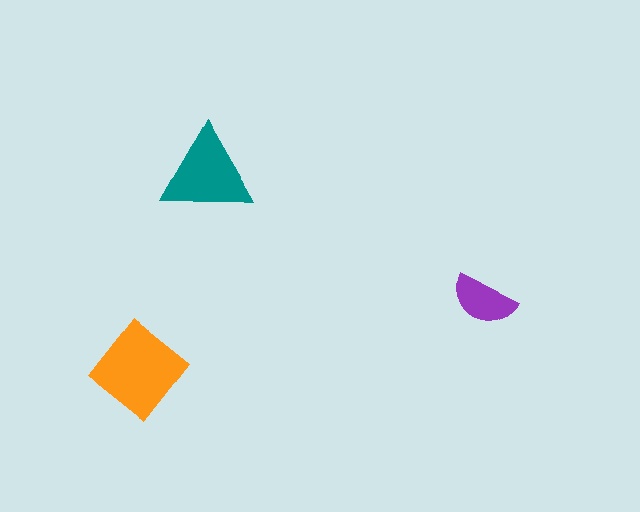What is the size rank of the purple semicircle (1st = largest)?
3rd.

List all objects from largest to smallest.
The orange diamond, the teal triangle, the purple semicircle.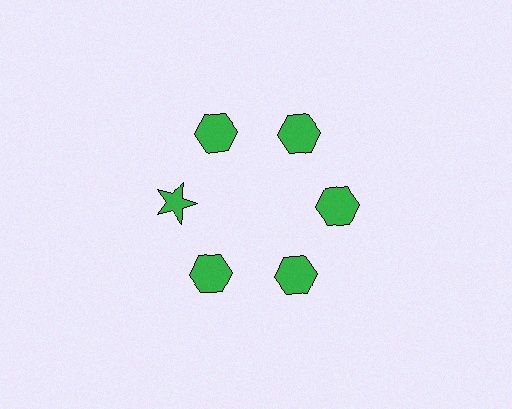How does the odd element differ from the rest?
It has a different shape: star instead of hexagon.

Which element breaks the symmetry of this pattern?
The green star at roughly the 9 o'clock position breaks the symmetry. All other shapes are green hexagons.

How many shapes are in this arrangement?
There are 6 shapes arranged in a ring pattern.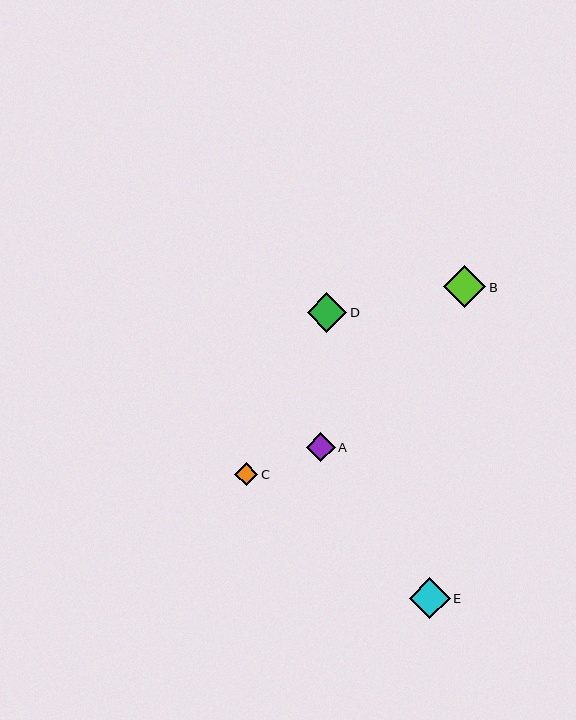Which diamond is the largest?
Diamond B is the largest with a size of approximately 42 pixels.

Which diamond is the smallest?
Diamond C is the smallest with a size of approximately 23 pixels.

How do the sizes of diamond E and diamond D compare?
Diamond E and diamond D are approximately the same size.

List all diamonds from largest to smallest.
From largest to smallest: B, E, D, A, C.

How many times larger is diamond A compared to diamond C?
Diamond A is approximately 1.3 times the size of diamond C.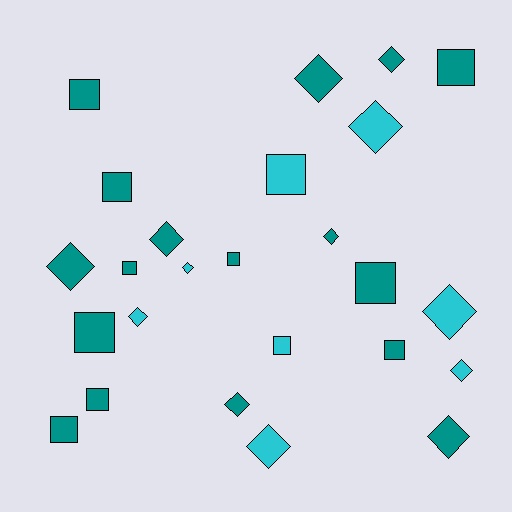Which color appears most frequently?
Teal, with 17 objects.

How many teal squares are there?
There are 10 teal squares.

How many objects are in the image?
There are 25 objects.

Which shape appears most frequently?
Diamond, with 13 objects.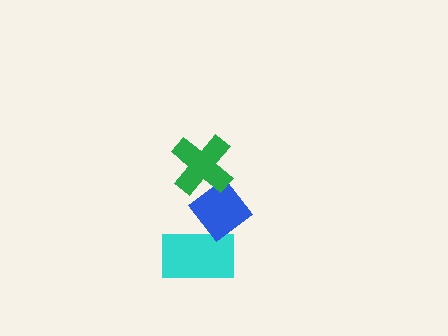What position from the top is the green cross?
The green cross is 1st from the top.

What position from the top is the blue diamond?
The blue diamond is 2nd from the top.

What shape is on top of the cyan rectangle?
The blue diamond is on top of the cyan rectangle.